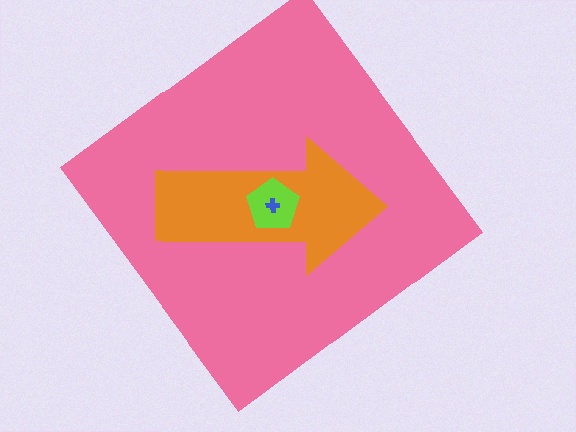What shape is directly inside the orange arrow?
The lime pentagon.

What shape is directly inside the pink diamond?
The orange arrow.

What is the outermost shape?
The pink diamond.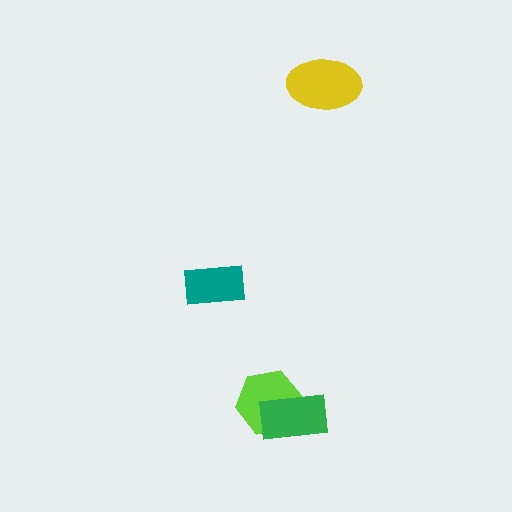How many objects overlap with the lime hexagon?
1 object overlaps with the lime hexagon.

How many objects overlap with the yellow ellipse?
0 objects overlap with the yellow ellipse.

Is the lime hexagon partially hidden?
Yes, it is partially covered by another shape.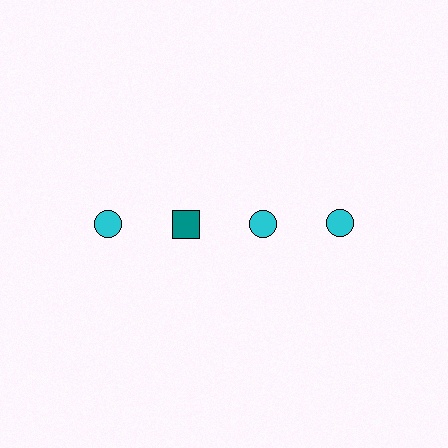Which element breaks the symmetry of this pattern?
The teal square in the top row, second from left column breaks the symmetry. All other shapes are cyan circles.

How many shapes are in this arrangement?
There are 4 shapes arranged in a grid pattern.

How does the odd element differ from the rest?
It differs in both color (teal instead of cyan) and shape (square instead of circle).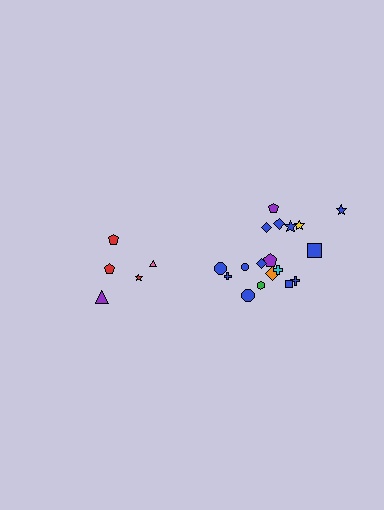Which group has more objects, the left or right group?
The right group.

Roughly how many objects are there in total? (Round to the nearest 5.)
Roughly 25 objects in total.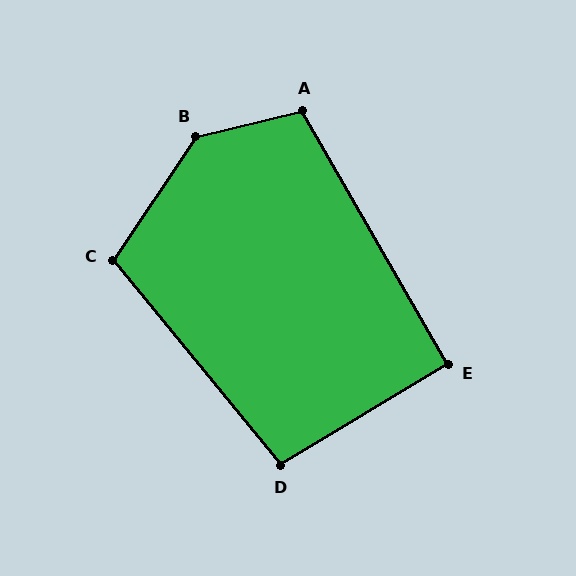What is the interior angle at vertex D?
Approximately 98 degrees (obtuse).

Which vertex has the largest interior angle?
B, at approximately 137 degrees.